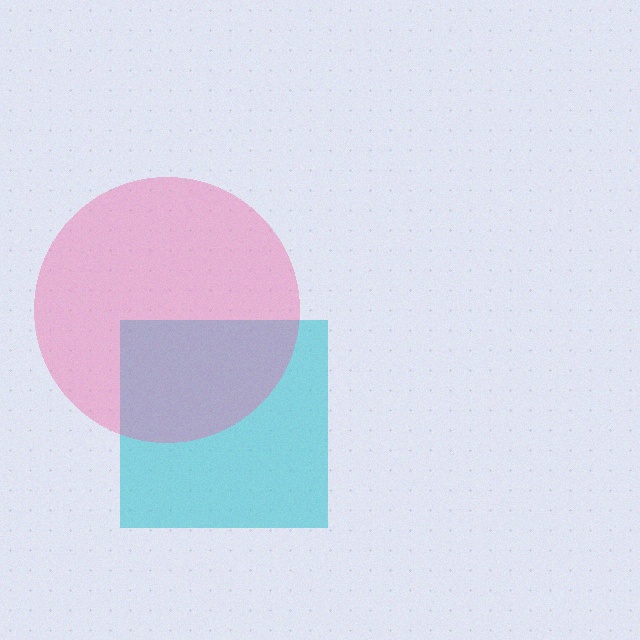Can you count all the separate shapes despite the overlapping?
Yes, there are 2 separate shapes.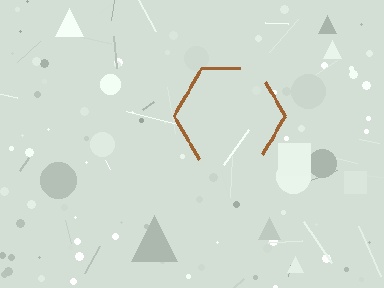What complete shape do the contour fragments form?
The contour fragments form a hexagon.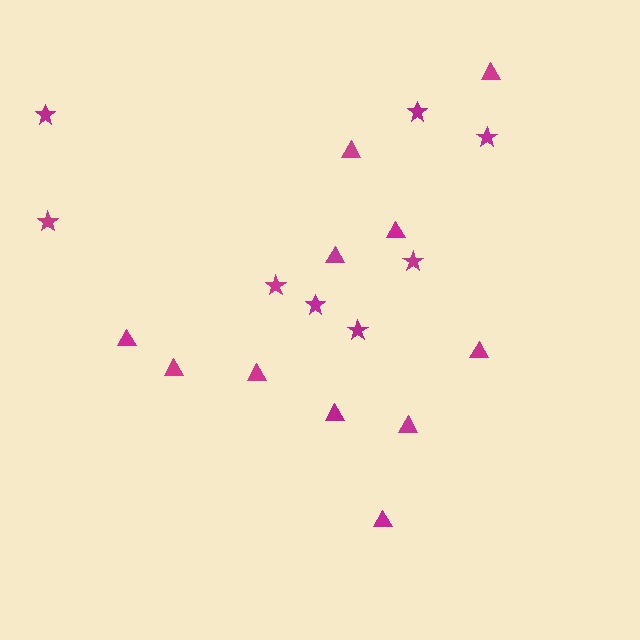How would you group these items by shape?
There are 2 groups: one group of stars (8) and one group of triangles (11).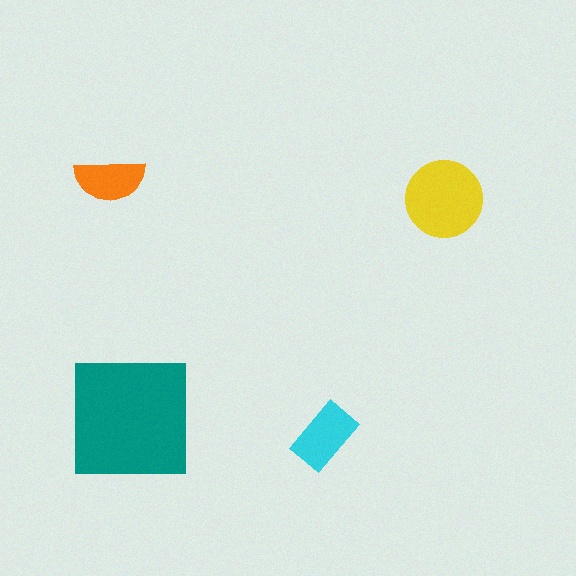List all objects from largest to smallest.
The teal square, the yellow circle, the cyan rectangle, the orange semicircle.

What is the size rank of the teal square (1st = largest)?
1st.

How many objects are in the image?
There are 4 objects in the image.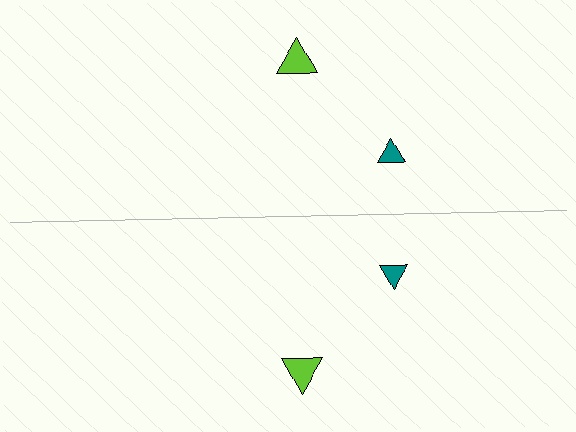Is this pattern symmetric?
Yes, this pattern has bilateral (reflection) symmetry.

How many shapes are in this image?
There are 4 shapes in this image.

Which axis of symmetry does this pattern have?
The pattern has a horizontal axis of symmetry running through the center of the image.